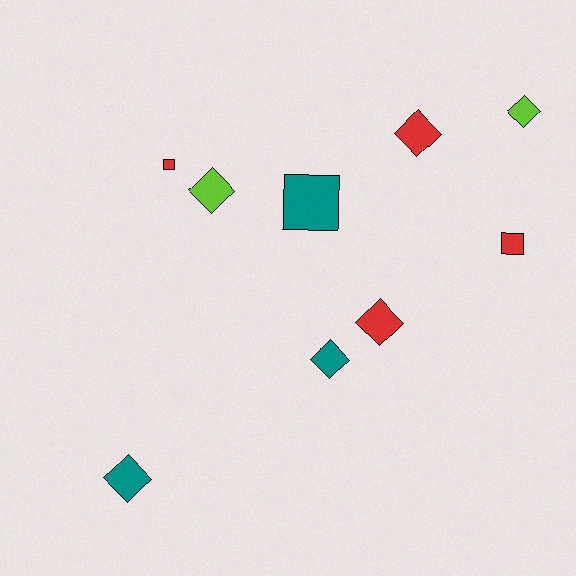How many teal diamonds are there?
There are 2 teal diamonds.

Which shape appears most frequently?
Diamond, with 6 objects.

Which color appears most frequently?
Red, with 4 objects.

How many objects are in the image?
There are 9 objects.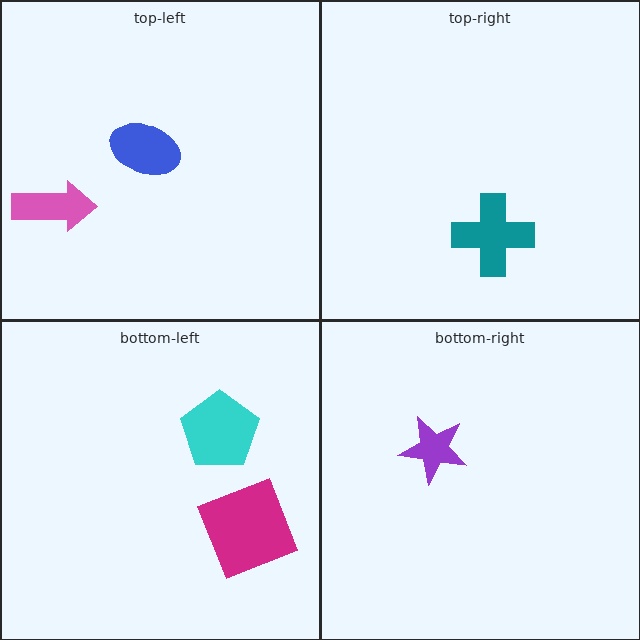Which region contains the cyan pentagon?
The bottom-left region.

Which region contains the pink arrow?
The top-left region.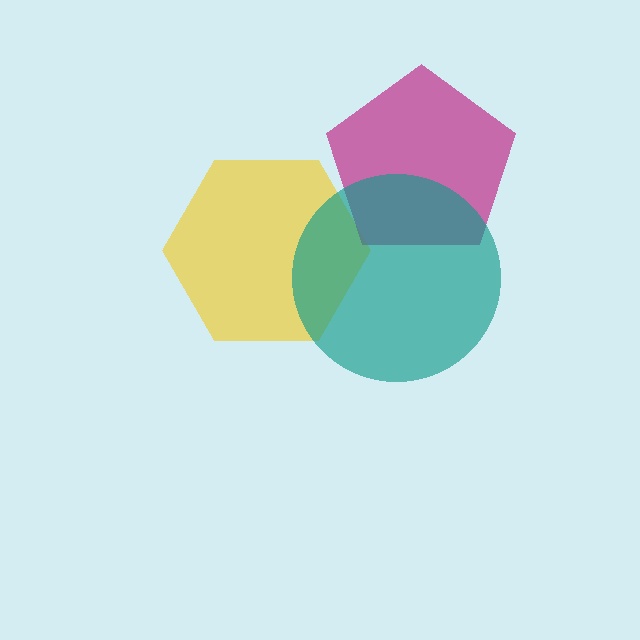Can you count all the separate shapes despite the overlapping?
Yes, there are 3 separate shapes.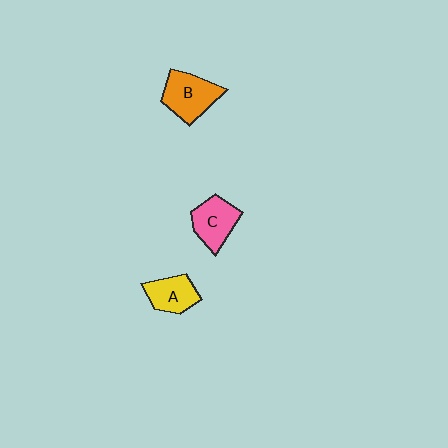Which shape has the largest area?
Shape B (orange).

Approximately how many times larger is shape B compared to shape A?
Approximately 1.3 times.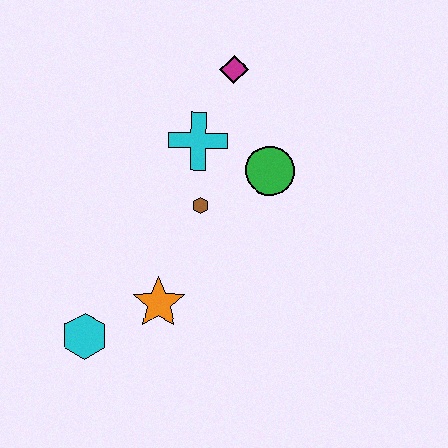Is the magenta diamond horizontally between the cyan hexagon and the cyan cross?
No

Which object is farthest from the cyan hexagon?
The magenta diamond is farthest from the cyan hexagon.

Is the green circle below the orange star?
No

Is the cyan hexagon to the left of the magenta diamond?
Yes